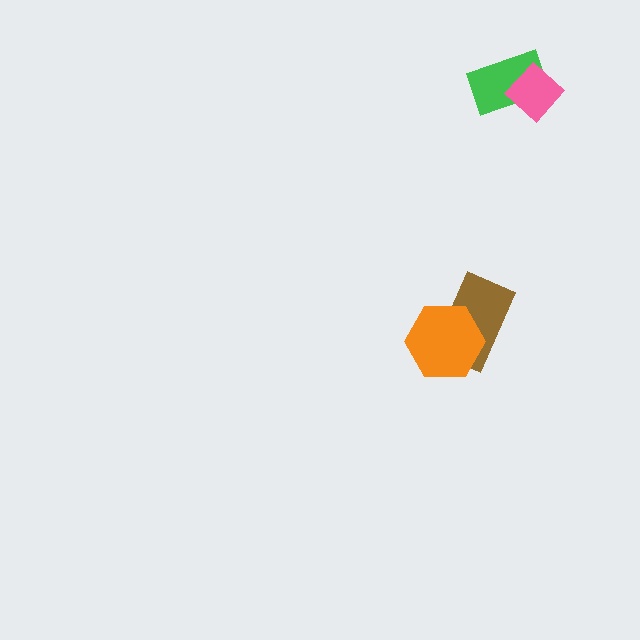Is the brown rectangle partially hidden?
Yes, it is partially covered by another shape.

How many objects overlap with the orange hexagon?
1 object overlaps with the orange hexagon.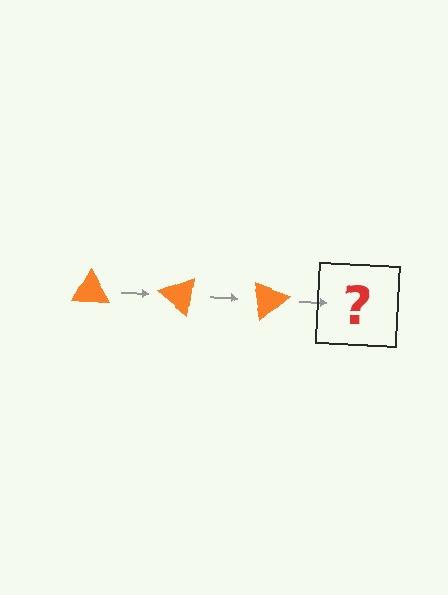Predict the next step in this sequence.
The next step is an orange triangle rotated 120 degrees.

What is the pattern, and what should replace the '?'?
The pattern is that the triangle rotates 40 degrees each step. The '?' should be an orange triangle rotated 120 degrees.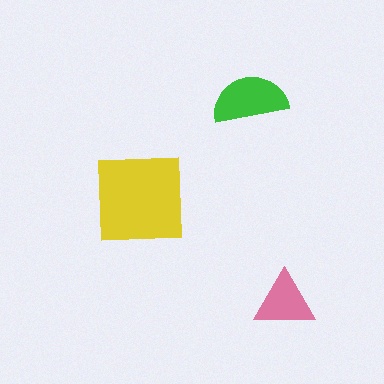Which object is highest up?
The green semicircle is topmost.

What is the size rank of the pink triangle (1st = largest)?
3rd.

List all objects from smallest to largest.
The pink triangle, the green semicircle, the yellow square.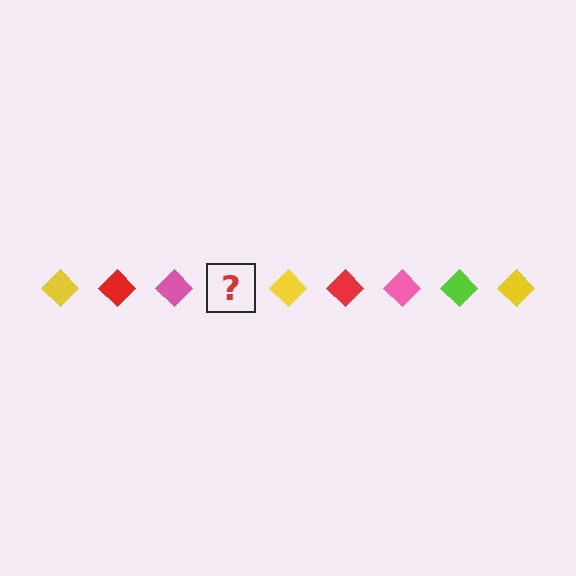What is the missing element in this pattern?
The missing element is a lime diamond.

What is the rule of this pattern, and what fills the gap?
The rule is that the pattern cycles through yellow, red, pink, lime diamonds. The gap should be filled with a lime diamond.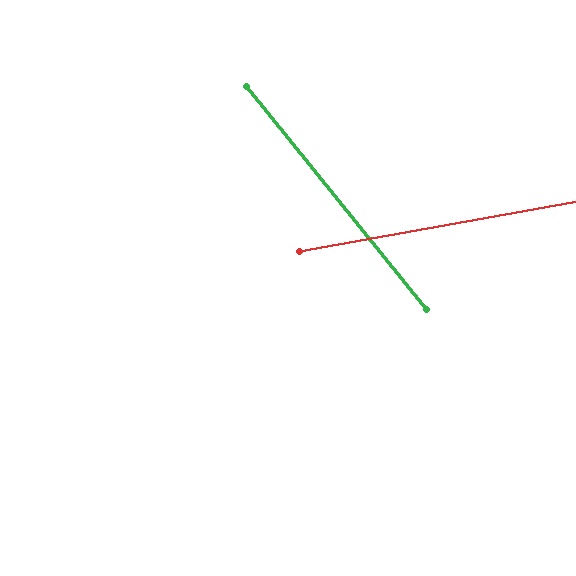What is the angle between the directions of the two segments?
Approximately 61 degrees.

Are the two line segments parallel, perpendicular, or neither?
Neither parallel nor perpendicular — they differ by about 61°.